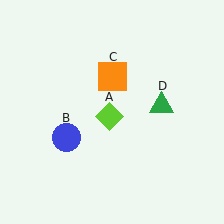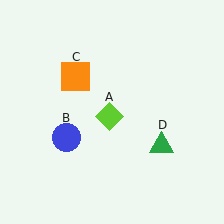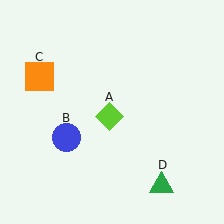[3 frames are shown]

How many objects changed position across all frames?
2 objects changed position: orange square (object C), green triangle (object D).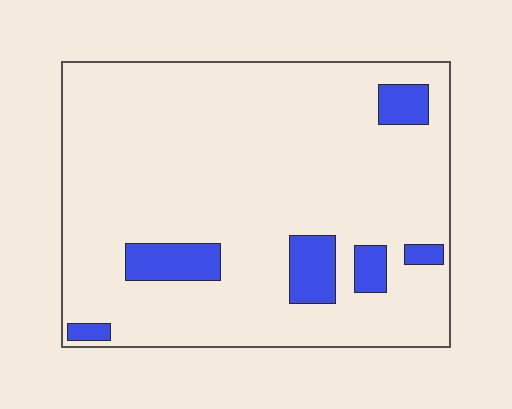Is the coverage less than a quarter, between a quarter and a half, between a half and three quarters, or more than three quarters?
Less than a quarter.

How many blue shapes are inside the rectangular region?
6.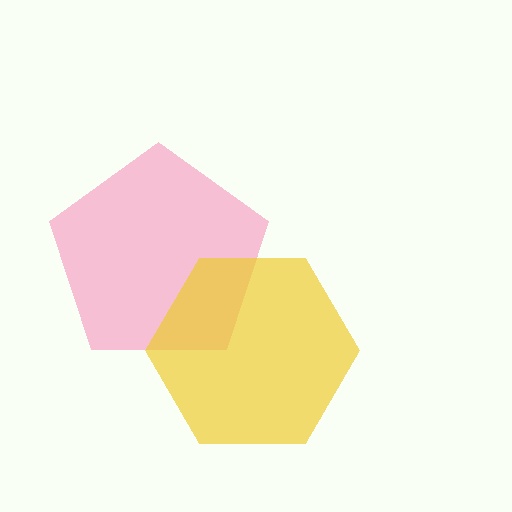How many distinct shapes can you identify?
There are 2 distinct shapes: a pink pentagon, a yellow hexagon.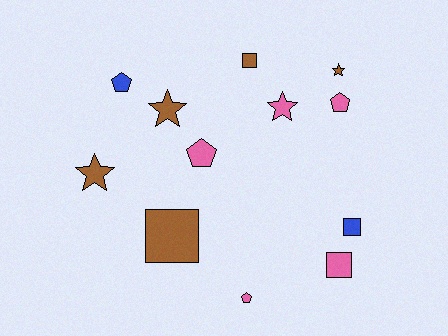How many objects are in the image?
There are 12 objects.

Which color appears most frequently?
Pink, with 5 objects.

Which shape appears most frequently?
Square, with 4 objects.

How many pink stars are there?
There is 1 pink star.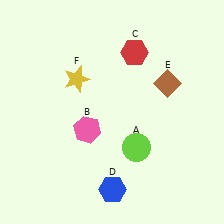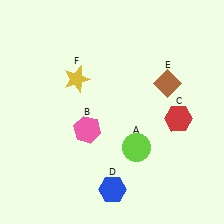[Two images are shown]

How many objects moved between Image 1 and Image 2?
1 object moved between the two images.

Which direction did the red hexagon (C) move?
The red hexagon (C) moved down.